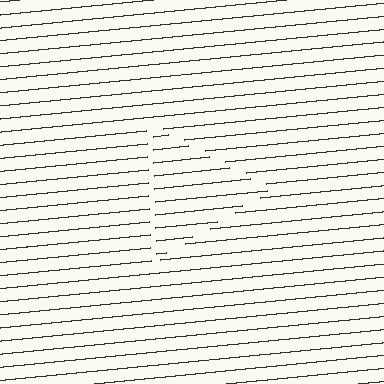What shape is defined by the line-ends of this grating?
An illusory triangle. The interior of the shape contains the same grating, shifted by half a period — the contour is defined by the phase discontinuity where line-ends from the inner and outer gratings abut.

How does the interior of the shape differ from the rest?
The interior of the shape contains the same grating, shifted by half a period — the contour is defined by the phase discontinuity where line-ends from the inner and outer gratings abut.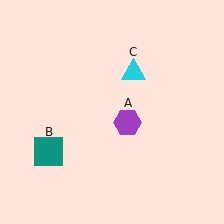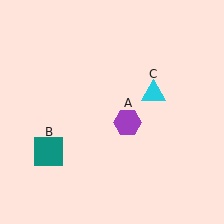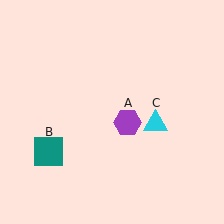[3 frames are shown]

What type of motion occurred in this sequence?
The cyan triangle (object C) rotated clockwise around the center of the scene.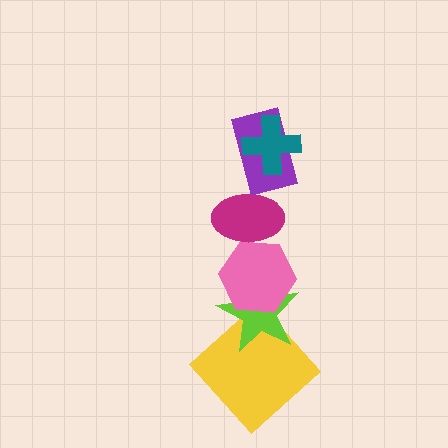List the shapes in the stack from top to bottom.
From top to bottom: the teal cross, the purple rectangle, the magenta ellipse, the pink hexagon, the lime star, the yellow diamond.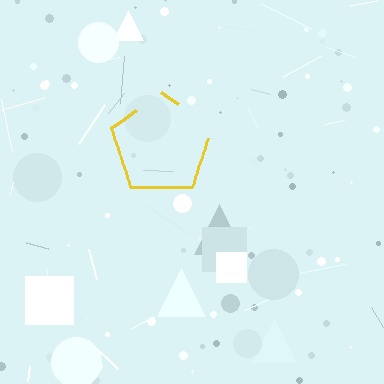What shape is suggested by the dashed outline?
The dashed outline suggests a pentagon.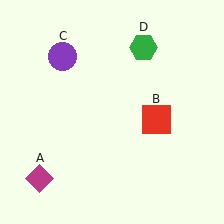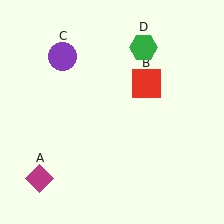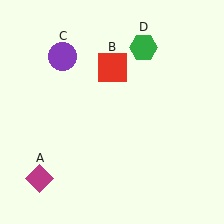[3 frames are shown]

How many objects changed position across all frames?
1 object changed position: red square (object B).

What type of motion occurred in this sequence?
The red square (object B) rotated counterclockwise around the center of the scene.